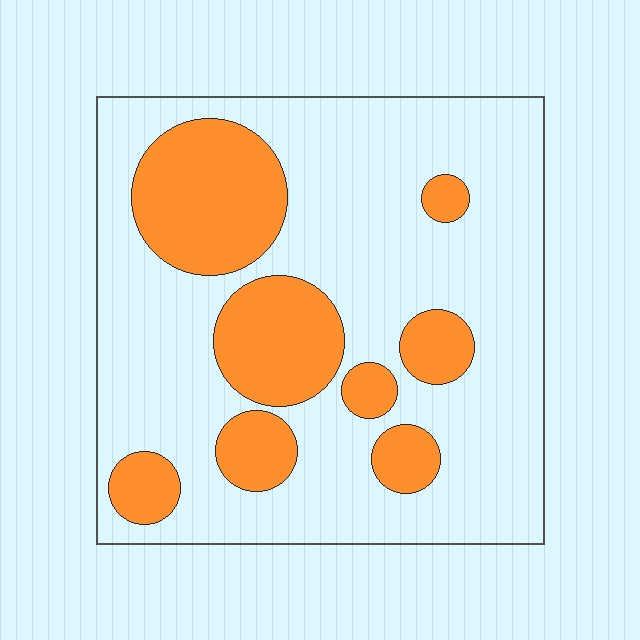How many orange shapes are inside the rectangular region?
8.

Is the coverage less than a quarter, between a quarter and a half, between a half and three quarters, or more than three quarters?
Between a quarter and a half.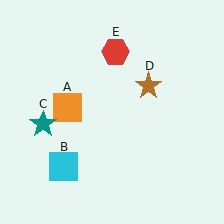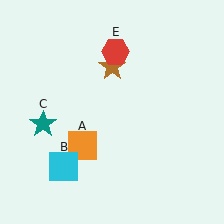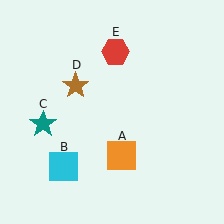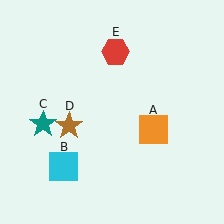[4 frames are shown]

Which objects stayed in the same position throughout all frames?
Cyan square (object B) and teal star (object C) and red hexagon (object E) remained stationary.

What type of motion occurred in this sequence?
The orange square (object A), brown star (object D) rotated counterclockwise around the center of the scene.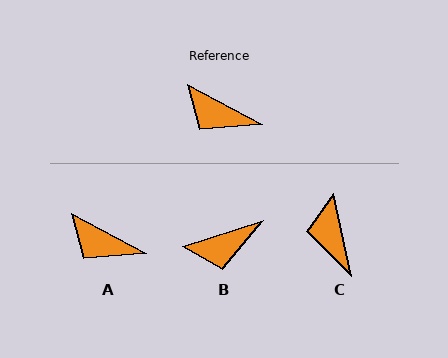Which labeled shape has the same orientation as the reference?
A.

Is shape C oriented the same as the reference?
No, it is off by about 50 degrees.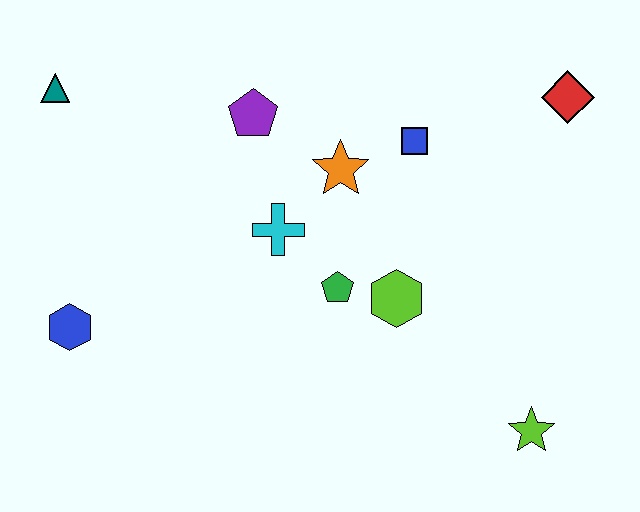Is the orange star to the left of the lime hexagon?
Yes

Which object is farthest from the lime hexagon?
The teal triangle is farthest from the lime hexagon.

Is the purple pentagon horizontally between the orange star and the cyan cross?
No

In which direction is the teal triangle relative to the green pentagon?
The teal triangle is to the left of the green pentagon.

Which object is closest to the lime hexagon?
The green pentagon is closest to the lime hexagon.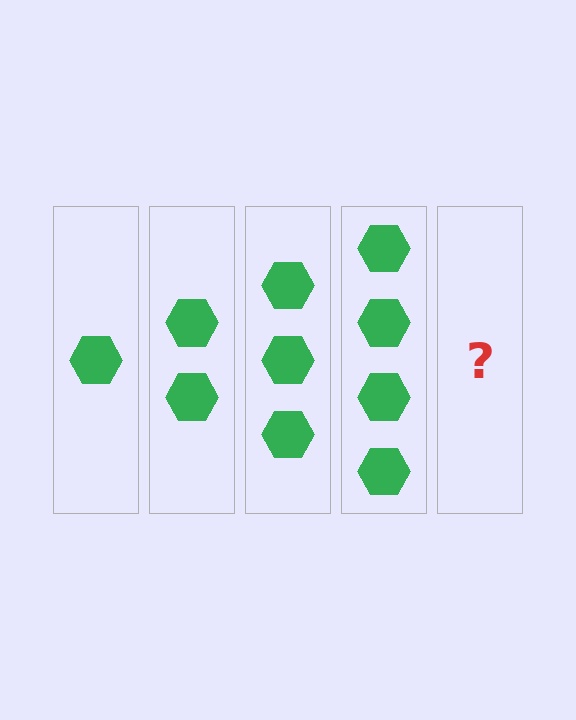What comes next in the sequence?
The next element should be 5 hexagons.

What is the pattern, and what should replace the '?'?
The pattern is that each step adds one more hexagon. The '?' should be 5 hexagons.